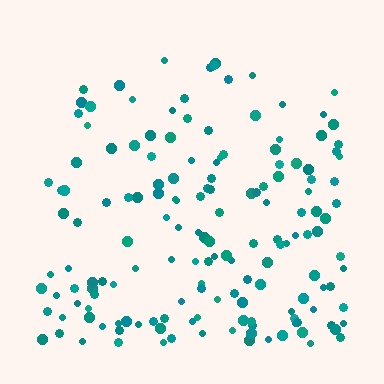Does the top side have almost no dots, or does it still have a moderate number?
Still a moderate number, just noticeably fewer than the bottom.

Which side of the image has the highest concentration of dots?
The bottom.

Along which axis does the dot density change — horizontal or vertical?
Vertical.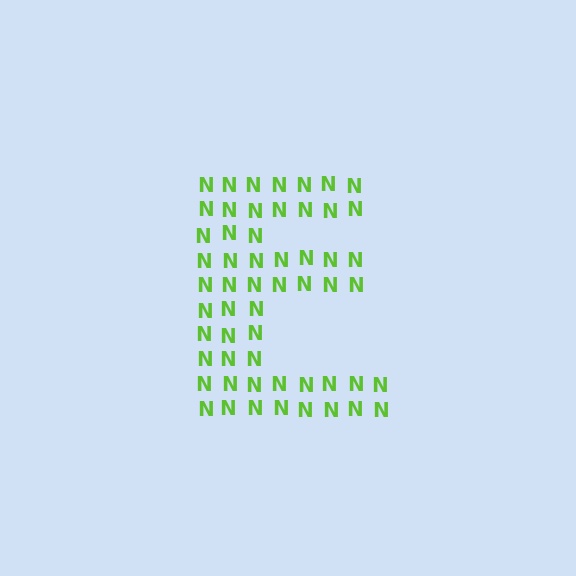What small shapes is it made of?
It is made of small letter N's.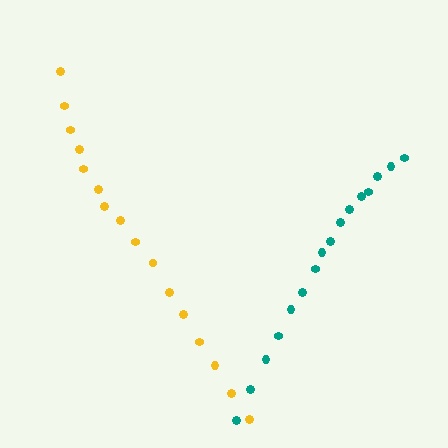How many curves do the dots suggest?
There are 2 distinct paths.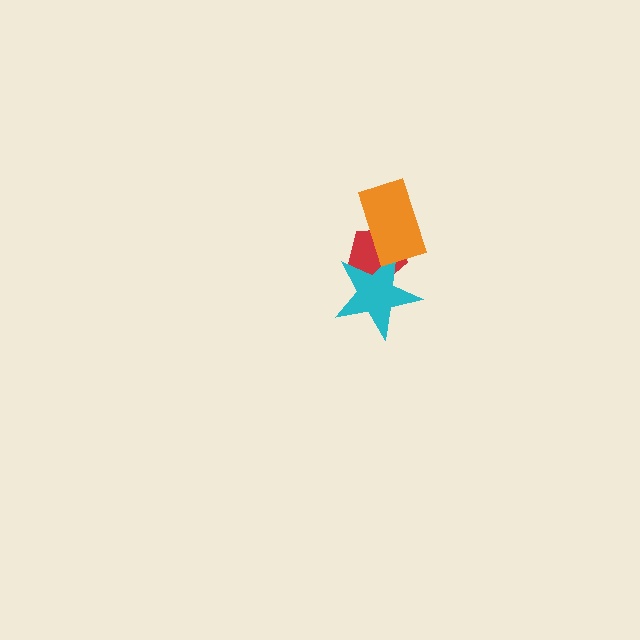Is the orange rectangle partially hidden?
No, no other shape covers it.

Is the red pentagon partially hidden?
Yes, it is partially covered by another shape.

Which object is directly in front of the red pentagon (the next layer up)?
The cyan star is directly in front of the red pentagon.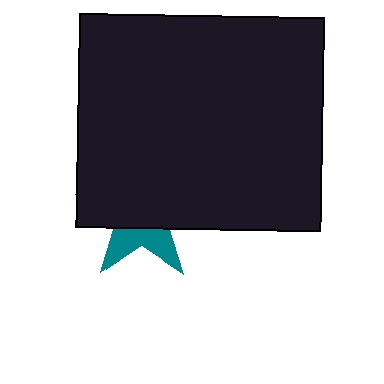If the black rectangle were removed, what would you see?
You would see the complete teal star.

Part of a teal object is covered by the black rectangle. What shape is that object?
It is a star.